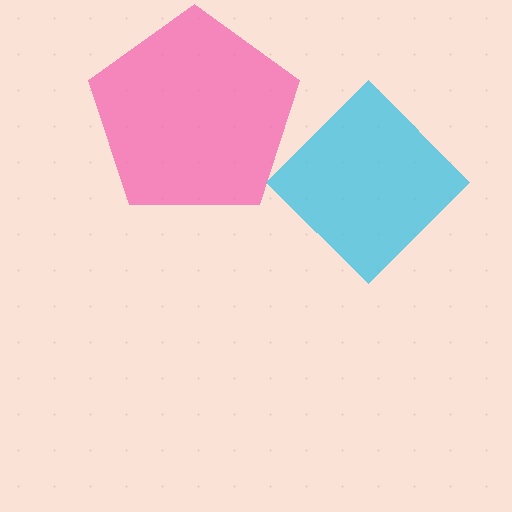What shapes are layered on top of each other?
The layered shapes are: a pink pentagon, a cyan diamond.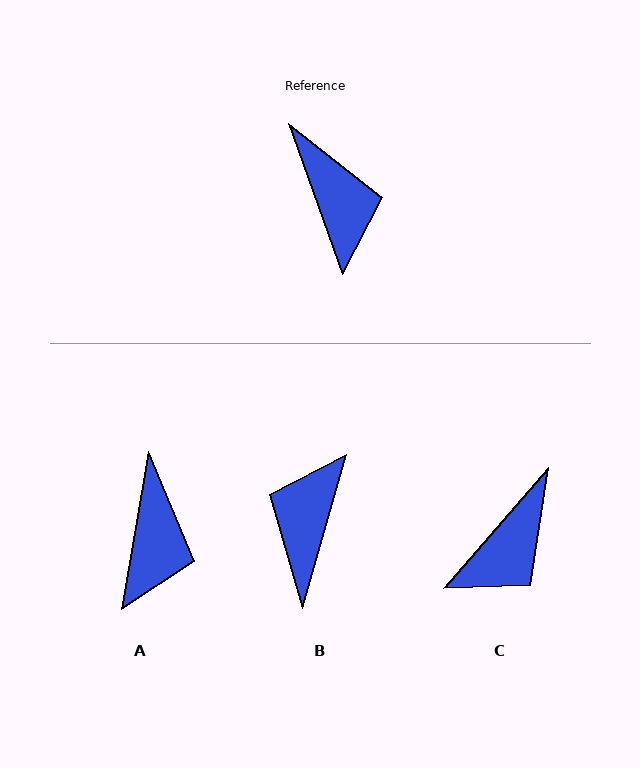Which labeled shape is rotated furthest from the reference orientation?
B, about 144 degrees away.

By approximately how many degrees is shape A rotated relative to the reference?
Approximately 29 degrees clockwise.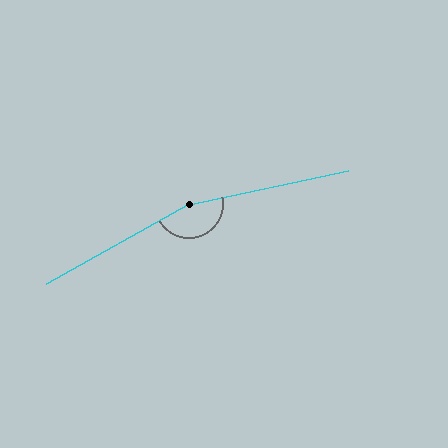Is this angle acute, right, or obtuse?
It is obtuse.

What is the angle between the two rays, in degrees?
Approximately 162 degrees.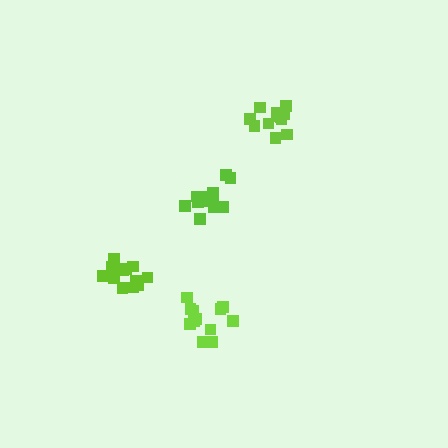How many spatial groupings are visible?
There are 4 spatial groupings.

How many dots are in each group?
Group 1: 13 dots, Group 2: 12 dots, Group 3: 12 dots, Group 4: 13 dots (50 total).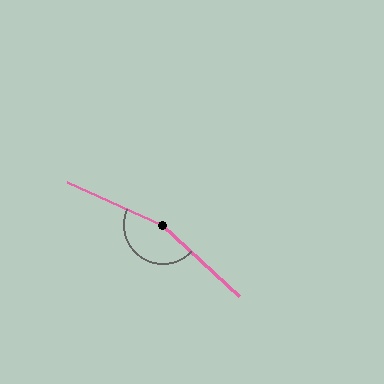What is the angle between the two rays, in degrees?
Approximately 161 degrees.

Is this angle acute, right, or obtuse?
It is obtuse.